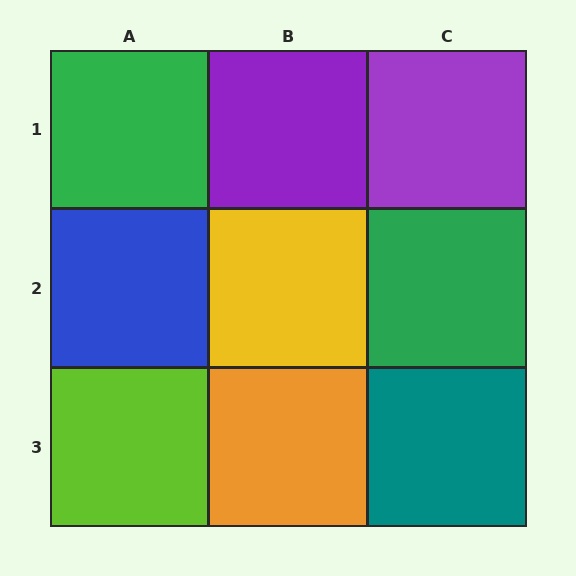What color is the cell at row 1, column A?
Green.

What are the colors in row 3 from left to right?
Lime, orange, teal.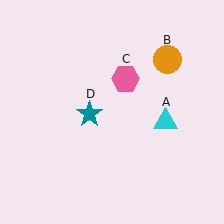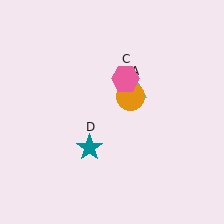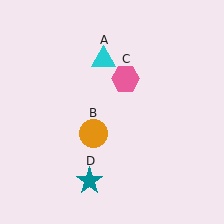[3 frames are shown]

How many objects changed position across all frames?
3 objects changed position: cyan triangle (object A), orange circle (object B), teal star (object D).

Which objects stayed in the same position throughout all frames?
Pink hexagon (object C) remained stationary.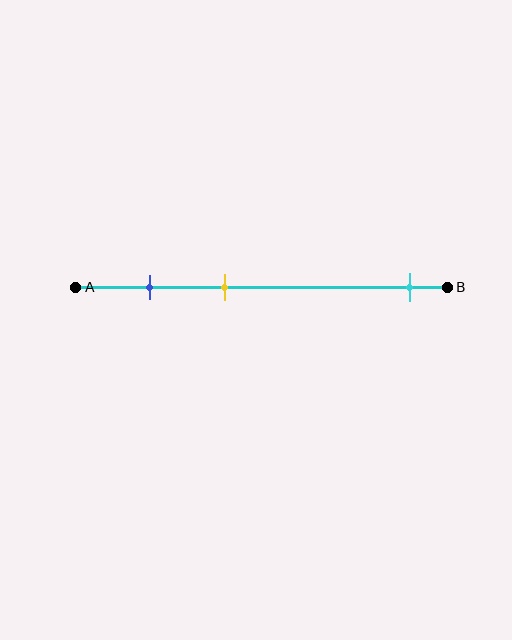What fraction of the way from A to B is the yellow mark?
The yellow mark is approximately 40% (0.4) of the way from A to B.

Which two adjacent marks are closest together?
The blue and yellow marks are the closest adjacent pair.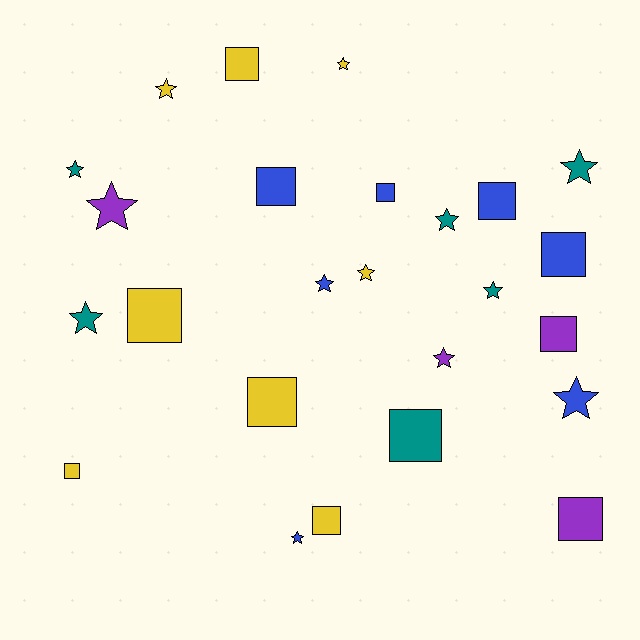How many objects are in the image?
There are 25 objects.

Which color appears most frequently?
Yellow, with 8 objects.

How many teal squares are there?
There is 1 teal square.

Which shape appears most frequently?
Star, with 13 objects.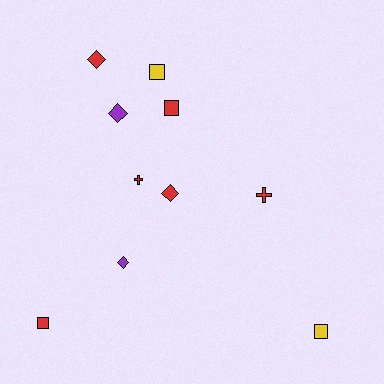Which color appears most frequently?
Red, with 6 objects.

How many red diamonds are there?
There are 2 red diamonds.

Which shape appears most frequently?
Diamond, with 4 objects.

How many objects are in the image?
There are 10 objects.